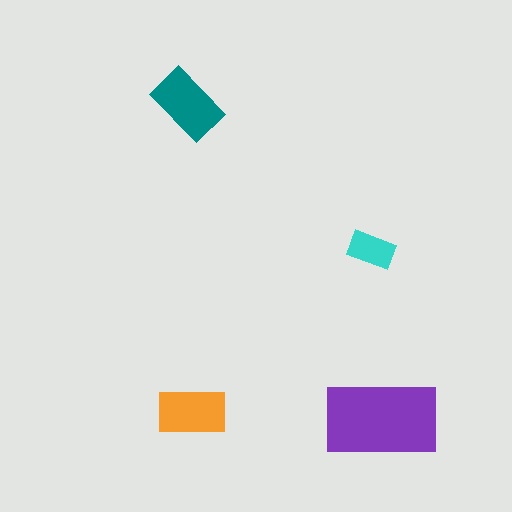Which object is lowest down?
The purple rectangle is bottommost.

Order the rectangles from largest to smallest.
the purple one, the teal one, the orange one, the cyan one.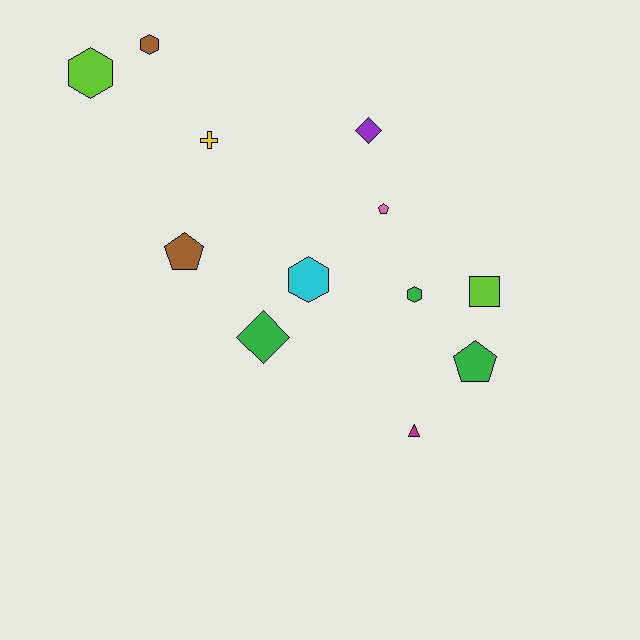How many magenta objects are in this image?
There is 1 magenta object.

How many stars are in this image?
There are no stars.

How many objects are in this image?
There are 12 objects.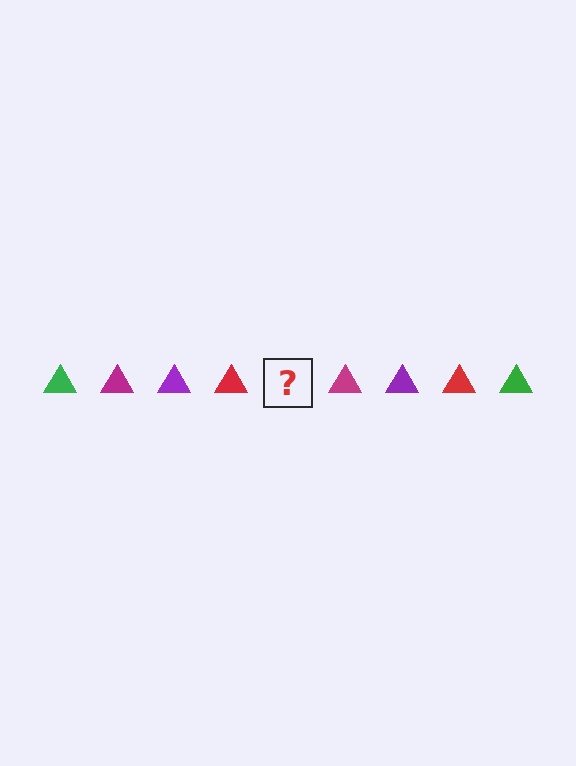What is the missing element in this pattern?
The missing element is a green triangle.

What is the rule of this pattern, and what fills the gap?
The rule is that the pattern cycles through green, magenta, purple, red triangles. The gap should be filled with a green triangle.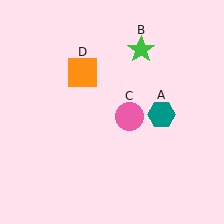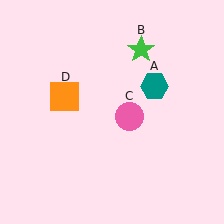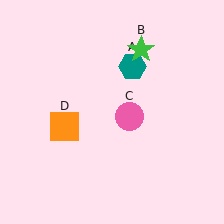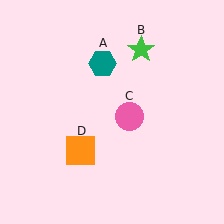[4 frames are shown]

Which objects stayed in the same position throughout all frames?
Green star (object B) and pink circle (object C) remained stationary.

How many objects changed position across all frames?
2 objects changed position: teal hexagon (object A), orange square (object D).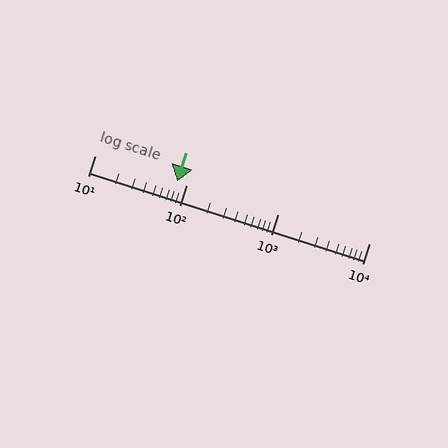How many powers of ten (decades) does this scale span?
The scale spans 3 decades, from 10 to 10000.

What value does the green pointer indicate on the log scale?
The pointer indicates approximately 80.